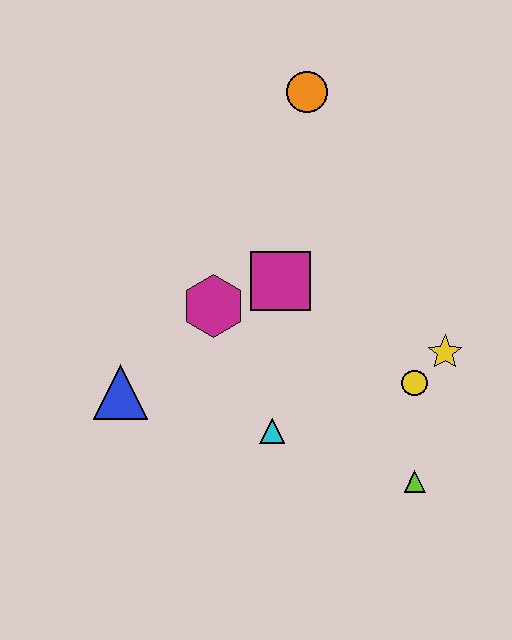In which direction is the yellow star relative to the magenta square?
The yellow star is to the right of the magenta square.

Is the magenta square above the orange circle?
No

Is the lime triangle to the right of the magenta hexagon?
Yes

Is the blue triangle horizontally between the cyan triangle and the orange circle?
No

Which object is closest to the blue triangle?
The magenta hexagon is closest to the blue triangle.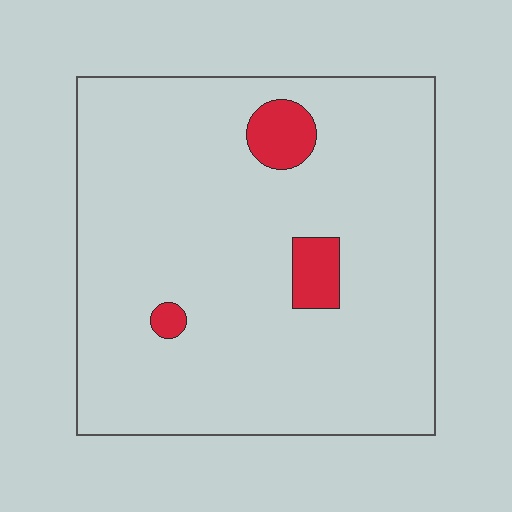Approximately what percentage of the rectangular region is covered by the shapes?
Approximately 5%.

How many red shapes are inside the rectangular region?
3.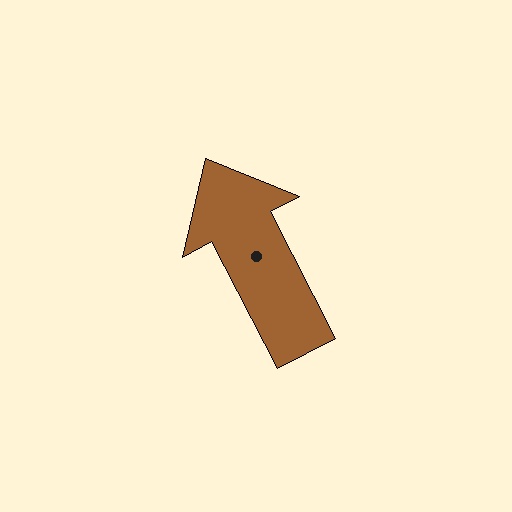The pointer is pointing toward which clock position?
Roughly 11 o'clock.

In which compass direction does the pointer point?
Northwest.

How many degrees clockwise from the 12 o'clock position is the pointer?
Approximately 333 degrees.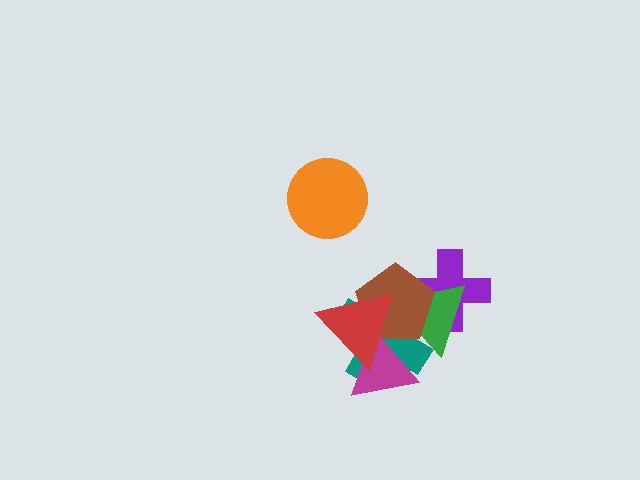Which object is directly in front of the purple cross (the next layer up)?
The green triangle is directly in front of the purple cross.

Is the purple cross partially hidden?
Yes, it is partially covered by another shape.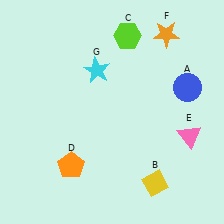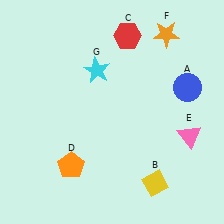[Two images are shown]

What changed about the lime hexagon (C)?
In Image 1, C is lime. In Image 2, it changed to red.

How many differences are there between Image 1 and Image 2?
There is 1 difference between the two images.